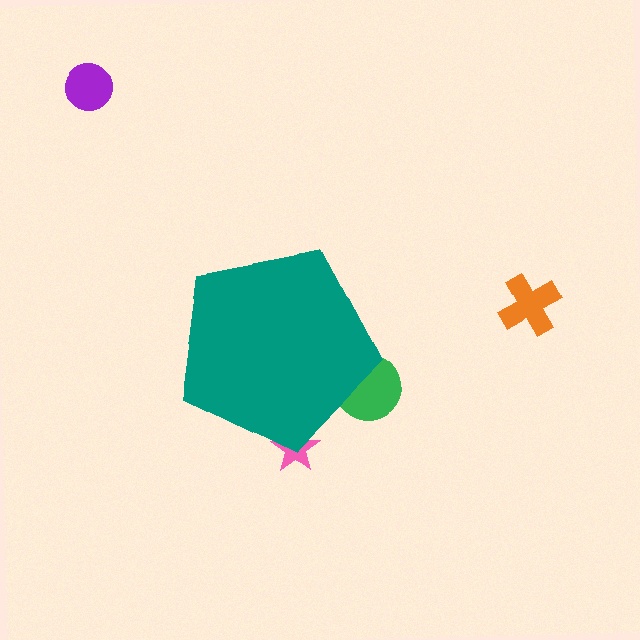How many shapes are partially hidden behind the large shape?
2 shapes are partially hidden.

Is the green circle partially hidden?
Yes, the green circle is partially hidden behind the teal pentagon.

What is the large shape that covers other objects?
A teal pentagon.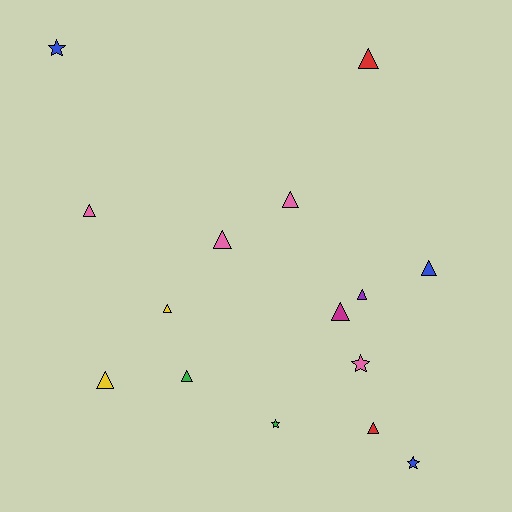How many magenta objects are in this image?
There is 1 magenta object.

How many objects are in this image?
There are 15 objects.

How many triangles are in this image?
There are 11 triangles.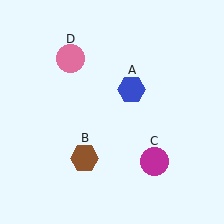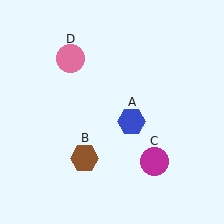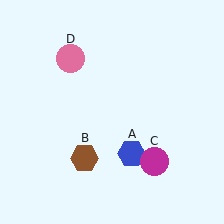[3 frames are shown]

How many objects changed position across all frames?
1 object changed position: blue hexagon (object A).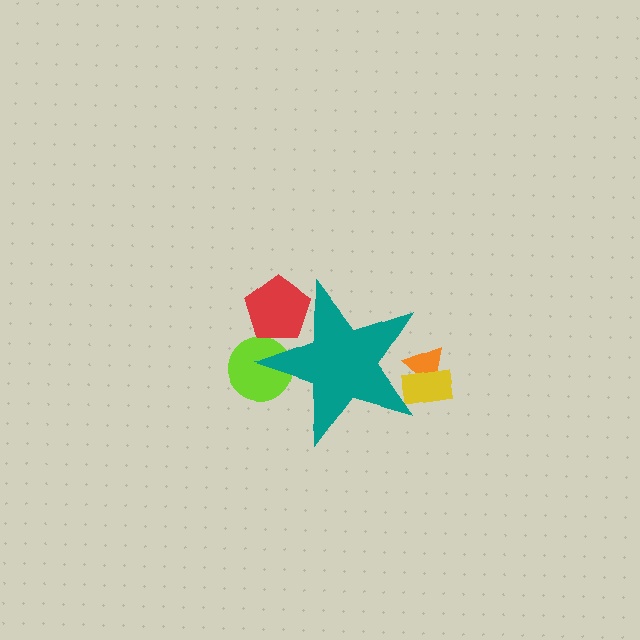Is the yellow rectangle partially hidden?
Yes, the yellow rectangle is partially hidden behind the teal star.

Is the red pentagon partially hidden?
Yes, the red pentagon is partially hidden behind the teal star.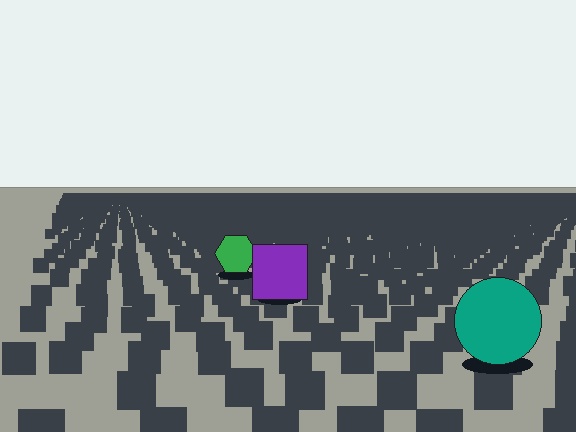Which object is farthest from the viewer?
The green hexagon is farthest from the viewer. It appears smaller and the ground texture around it is denser.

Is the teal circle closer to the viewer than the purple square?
Yes. The teal circle is closer — you can tell from the texture gradient: the ground texture is coarser near it.